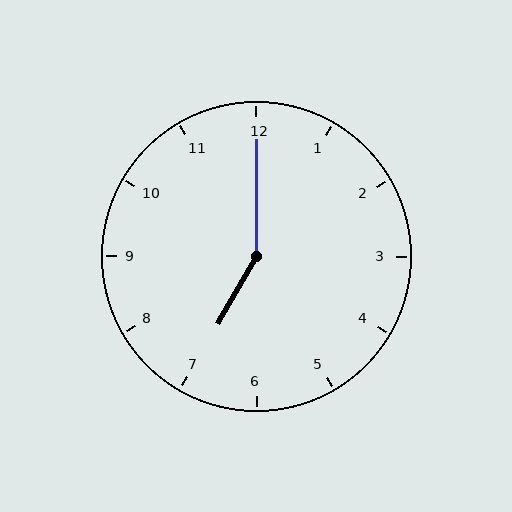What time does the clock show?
7:00.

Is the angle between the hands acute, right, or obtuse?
It is obtuse.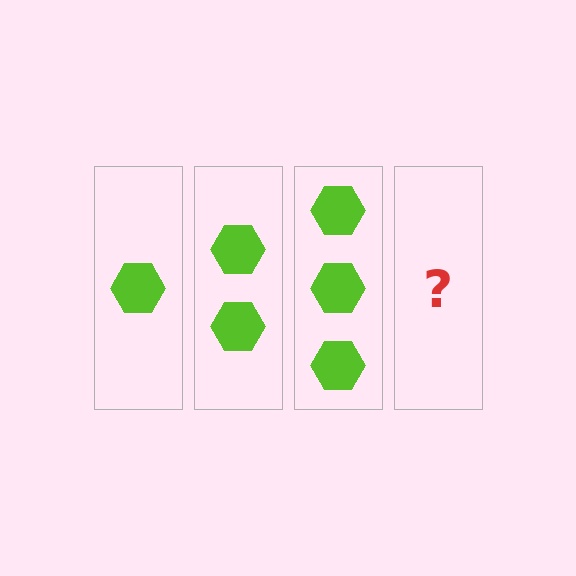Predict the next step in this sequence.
The next step is 4 hexagons.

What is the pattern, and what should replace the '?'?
The pattern is that each step adds one more hexagon. The '?' should be 4 hexagons.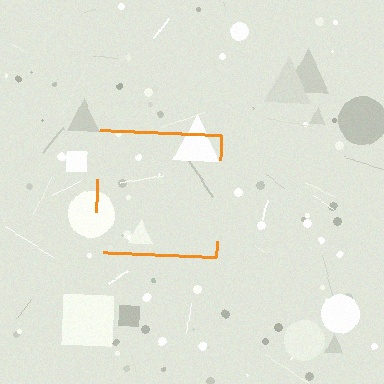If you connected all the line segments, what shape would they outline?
They would outline a square.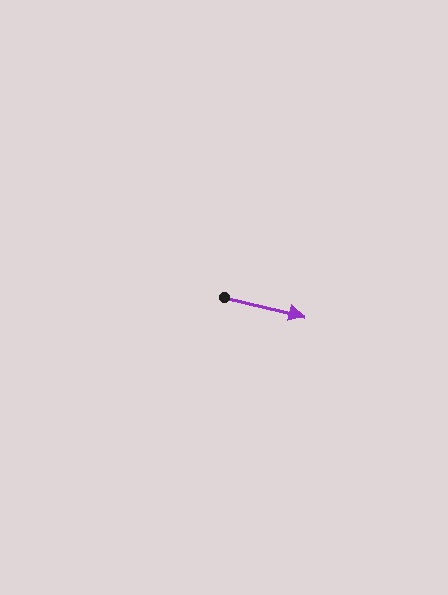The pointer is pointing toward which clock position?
Roughly 3 o'clock.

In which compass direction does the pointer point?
East.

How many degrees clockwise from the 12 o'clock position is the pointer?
Approximately 103 degrees.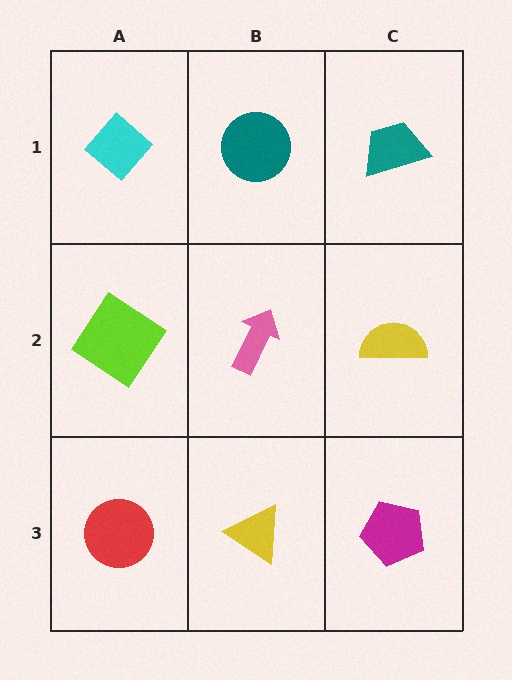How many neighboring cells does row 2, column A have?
3.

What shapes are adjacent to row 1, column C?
A yellow semicircle (row 2, column C), a teal circle (row 1, column B).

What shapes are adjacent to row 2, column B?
A teal circle (row 1, column B), a yellow triangle (row 3, column B), a lime diamond (row 2, column A), a yellow semicircle (row 2, column C).